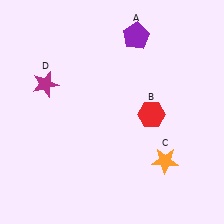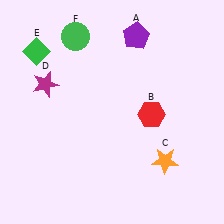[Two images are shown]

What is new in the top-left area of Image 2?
A green diamond (E) was added in the top-left area of Image 2.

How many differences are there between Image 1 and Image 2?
There are 2 differences between the two images.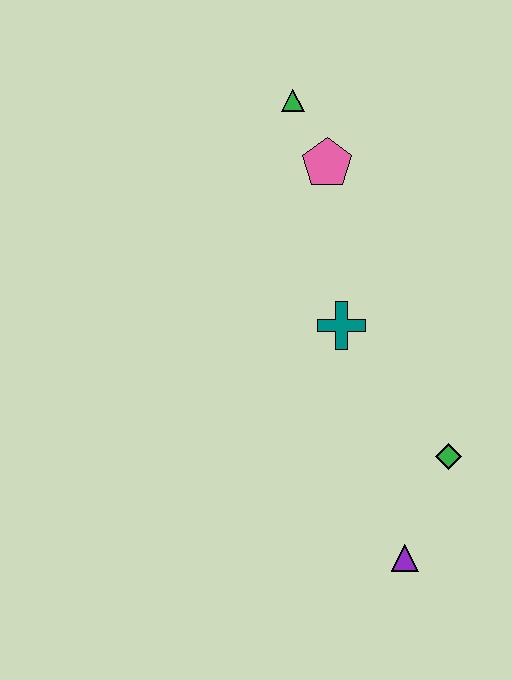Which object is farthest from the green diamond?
The green triangle is farthest from the green diamond.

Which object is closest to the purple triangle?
The green diamond is closest to the purple triangle.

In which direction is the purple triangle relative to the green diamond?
The purple triangle is below the green diamond.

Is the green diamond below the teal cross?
Yes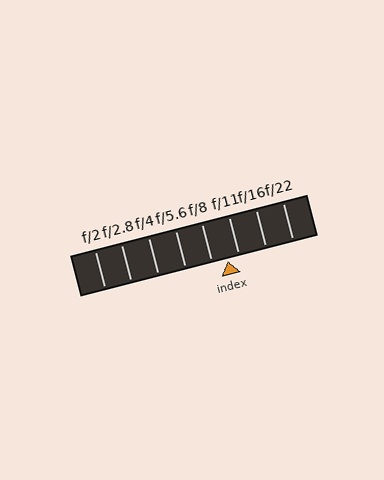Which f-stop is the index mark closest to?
The index mark is closest to f/11.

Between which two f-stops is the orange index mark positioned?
The index mark is between f/8 and f/11.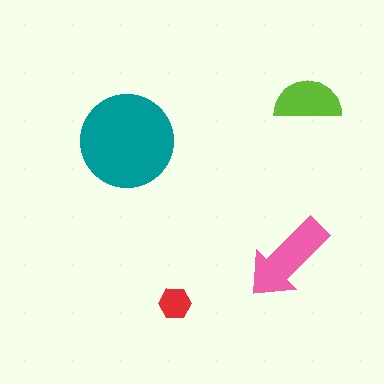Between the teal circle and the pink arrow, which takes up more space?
The teal circle.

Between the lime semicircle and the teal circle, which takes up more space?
The teal circle.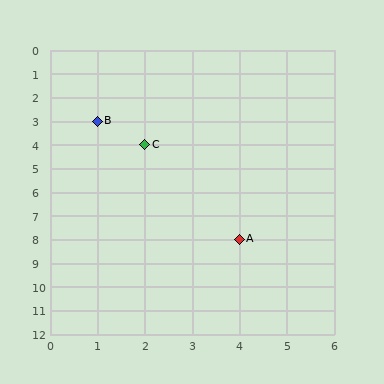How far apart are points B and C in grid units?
Points B and C are 1 column and 1 row apart (about 1.4 grid units diagonally).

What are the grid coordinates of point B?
Point B is at grid coordinates (1, 3).